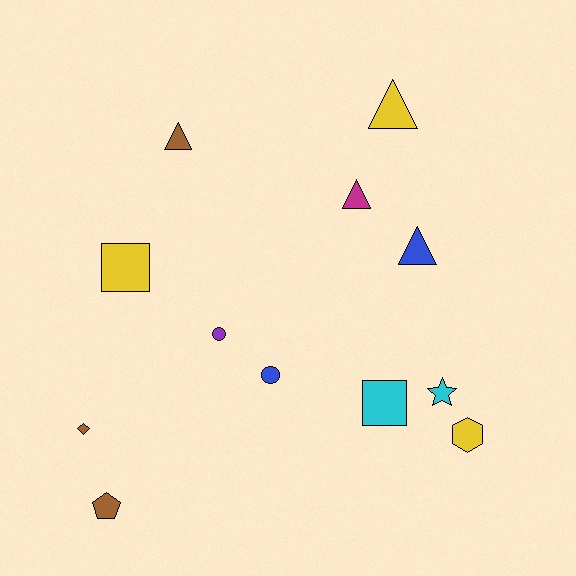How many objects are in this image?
There are 12 objects.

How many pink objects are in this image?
There are no pink objects.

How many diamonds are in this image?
There is 1 diamond.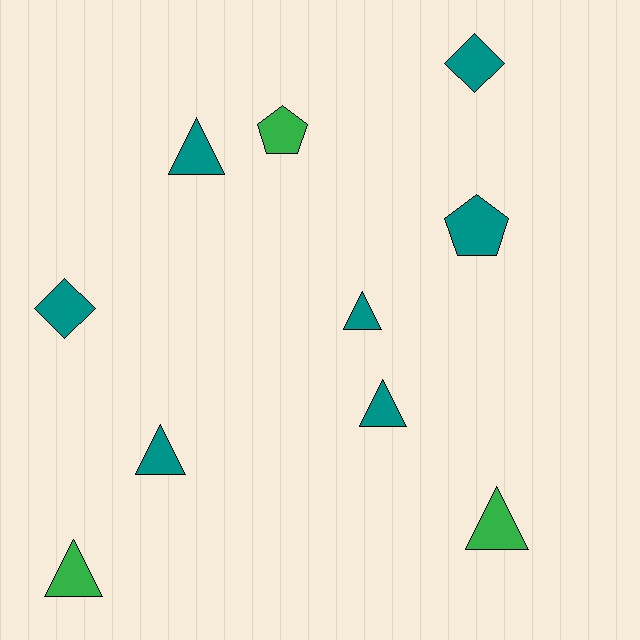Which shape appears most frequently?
Triangle, with 6 objects.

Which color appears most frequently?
Teal, with 7 objects.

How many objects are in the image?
There are 10 objects.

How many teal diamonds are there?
There are 2 teal diamonds.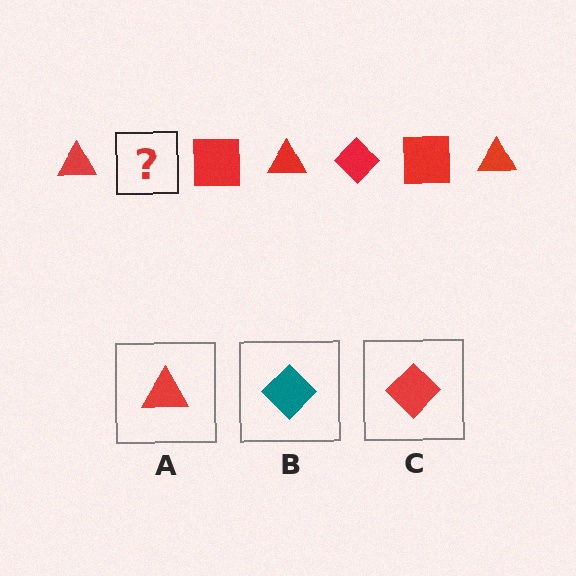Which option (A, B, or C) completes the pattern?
C.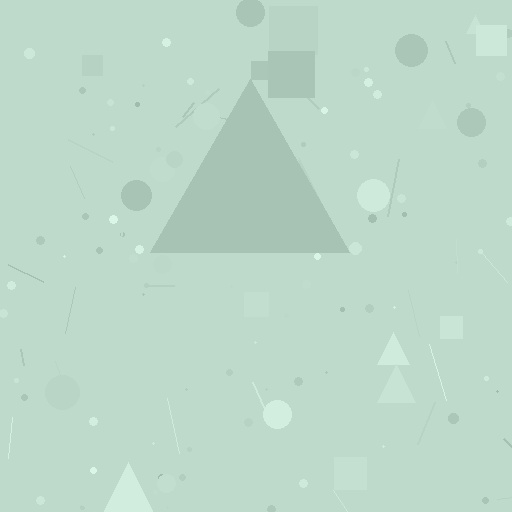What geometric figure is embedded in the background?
A triangle is embedded in the background.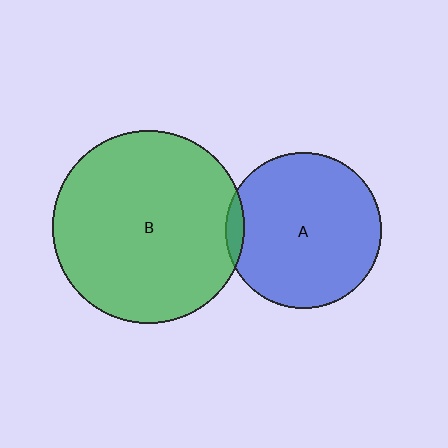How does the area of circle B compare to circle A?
Approximately 1.5 times.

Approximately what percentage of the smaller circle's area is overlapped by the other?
Approximately 5%.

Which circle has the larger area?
Circle B (green).